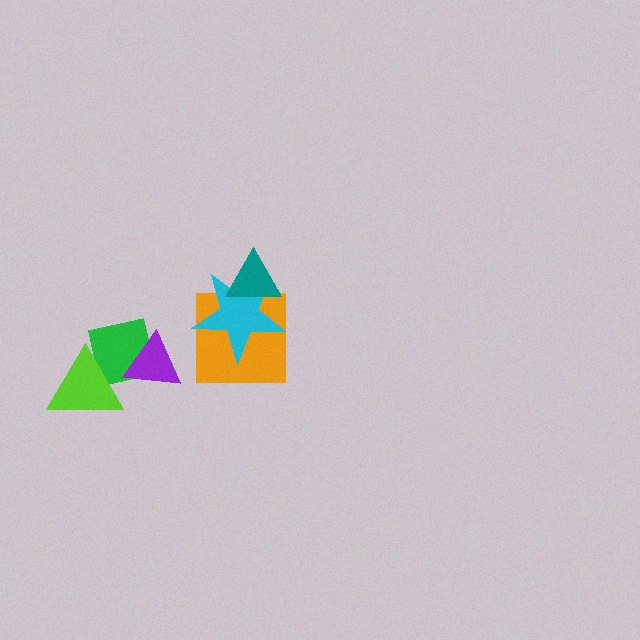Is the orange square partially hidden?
Yes, it is partially covered by another shape.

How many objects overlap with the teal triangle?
2 objects overlap with the teal triangle.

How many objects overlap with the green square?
2 objects overlap with the green square.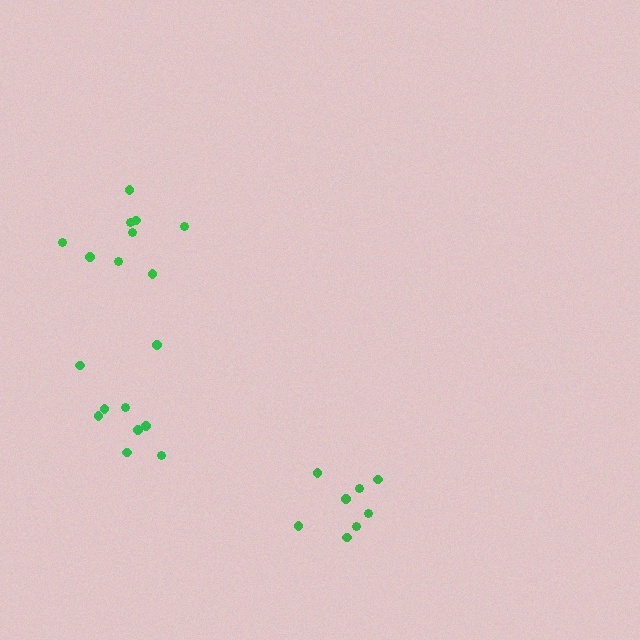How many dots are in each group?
Group 1: 9 dots, Group 2: 9 dots, Group 3: 8 dots (26 total).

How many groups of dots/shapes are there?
There are 3 groups.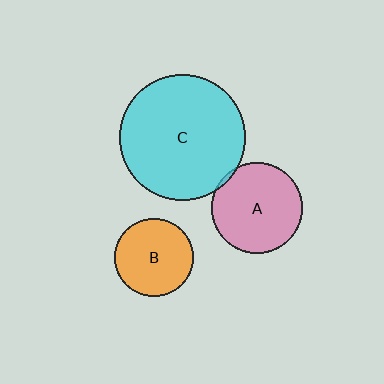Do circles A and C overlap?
Yes.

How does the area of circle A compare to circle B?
Approximately 1.3 times.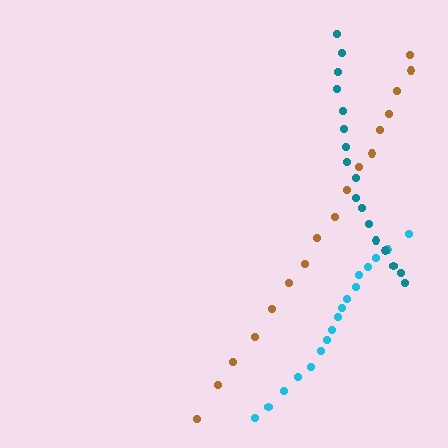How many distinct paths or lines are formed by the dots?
There are 3 distinct paths.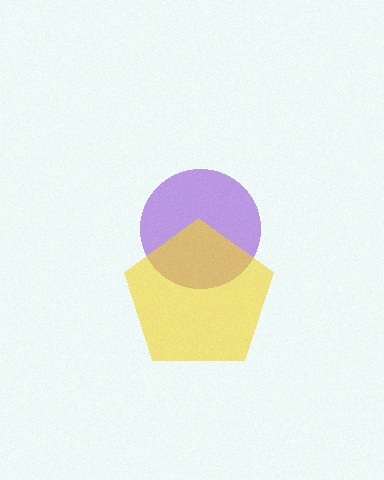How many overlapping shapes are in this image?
There are 2 overlapping shapes in the image.